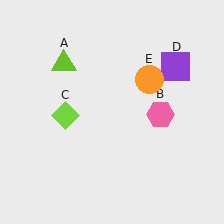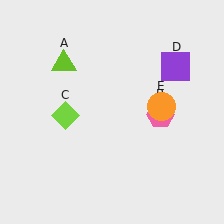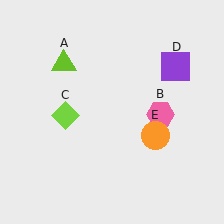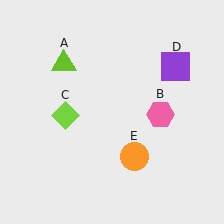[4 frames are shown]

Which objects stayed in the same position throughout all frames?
Lime triangle (object A) and pink hexagon (object B) and lime diamond (object C) and purple square (object D) remained stationary.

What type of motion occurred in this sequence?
The orange circle (object E) rotated clockwise around the center of the scene.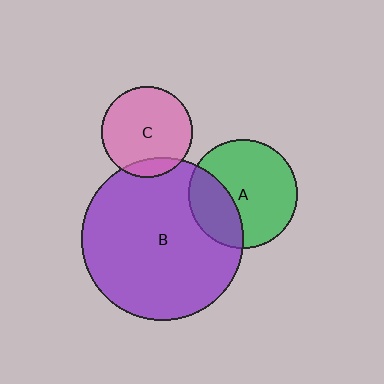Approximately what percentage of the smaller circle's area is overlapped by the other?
Approximately 30%.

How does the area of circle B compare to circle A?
Approximately 2.2 times.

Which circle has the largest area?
Circle B (purple).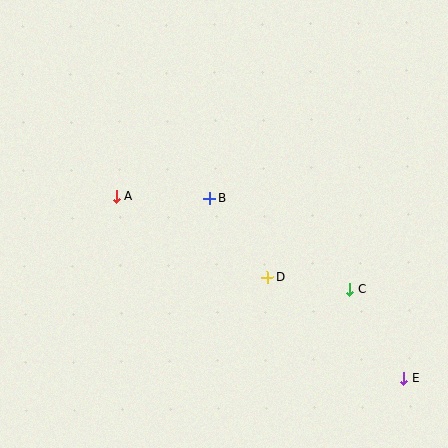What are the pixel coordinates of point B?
Point B is at (210, 198).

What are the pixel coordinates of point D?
Point D is at (267, 277).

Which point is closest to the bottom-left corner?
Point A is closest to the bottom-left corner.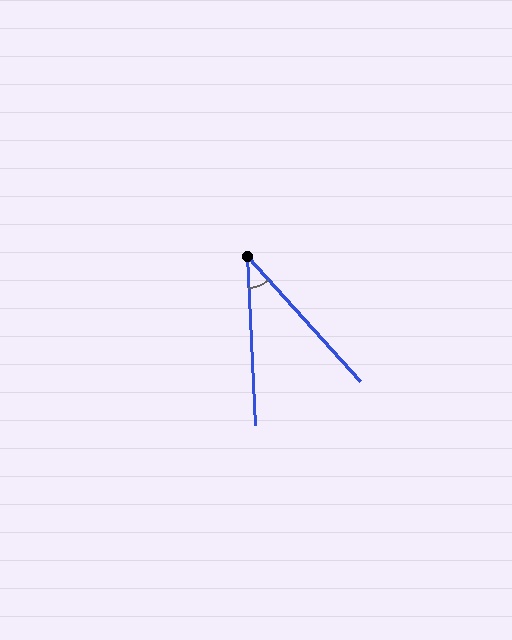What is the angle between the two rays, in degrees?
Approximately 39 degrees.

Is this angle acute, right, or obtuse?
It is acute.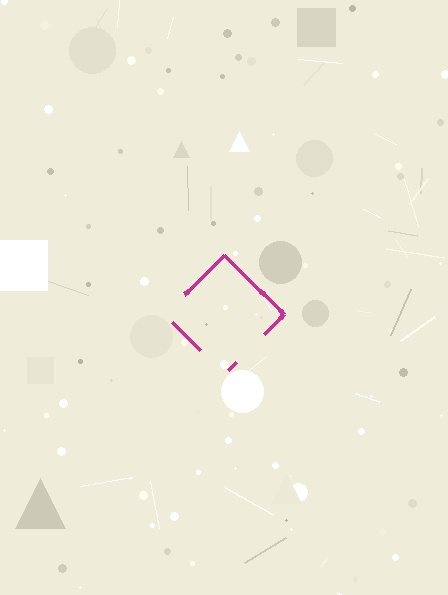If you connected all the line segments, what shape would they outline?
They would outline a diamond.